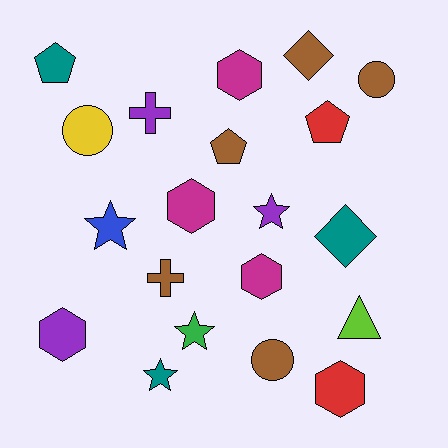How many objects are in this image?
There are 20 objects.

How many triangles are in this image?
There is 1 triangle.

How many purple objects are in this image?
There are 3 purple objects.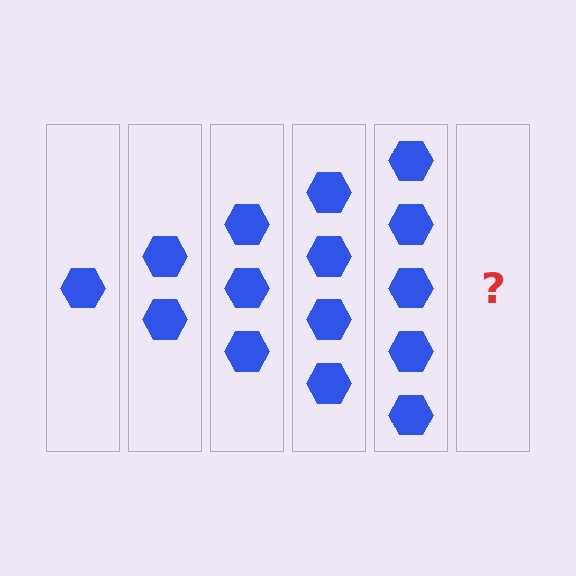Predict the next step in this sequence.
The next step is 6 hexagons.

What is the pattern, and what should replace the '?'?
The pattern is that each step adds one more hexagon. The '?' should be 6 hexagons.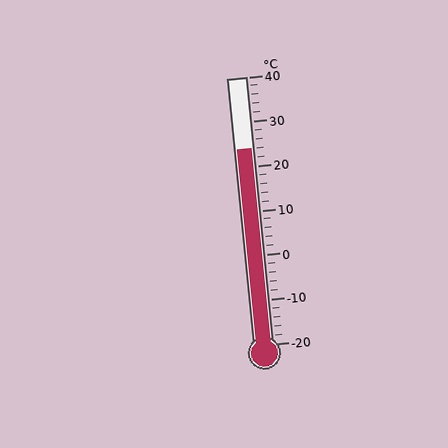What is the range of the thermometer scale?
The thermometer scale ranges from -20°C to 40°C.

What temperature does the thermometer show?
The thermometer shows approximately 24°C.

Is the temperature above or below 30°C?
The temperature is below 30°C.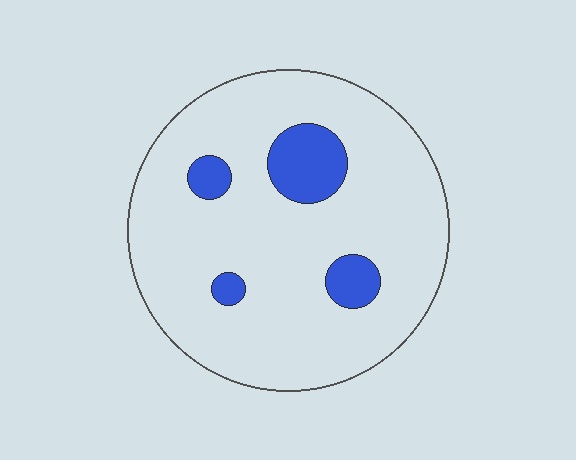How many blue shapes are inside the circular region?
4.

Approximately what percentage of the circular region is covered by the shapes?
Approximately 10%.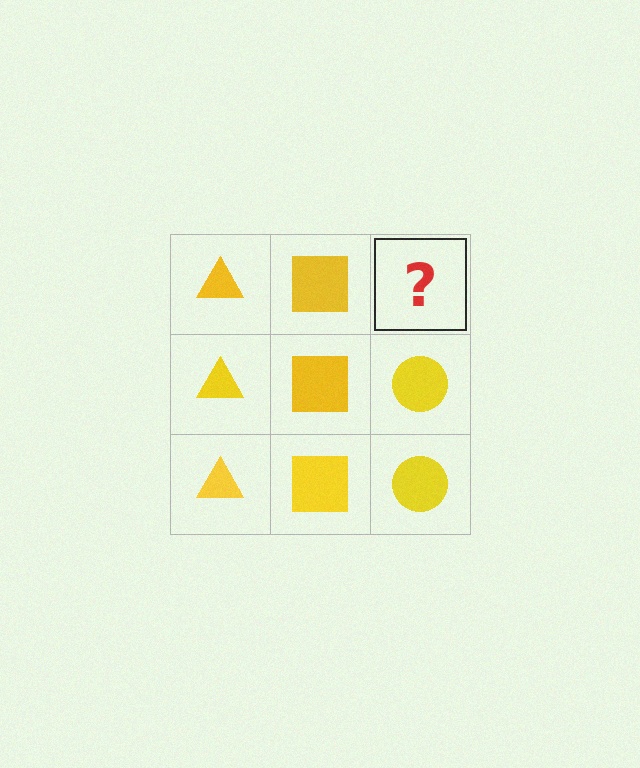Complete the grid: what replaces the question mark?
The question mark should be replaced with a yellow circle.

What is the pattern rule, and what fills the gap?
The rule is that each column has a consistent shape. The gap should be filled with a yellow circle.